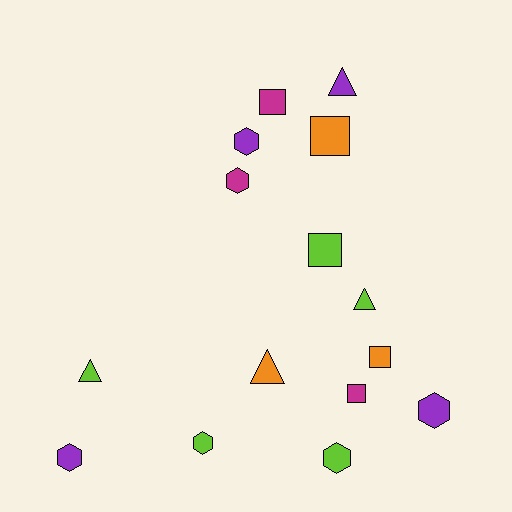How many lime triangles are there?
There are 2 lime triangles.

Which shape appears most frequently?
Hexagon, with 6 objects.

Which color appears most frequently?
Lime, with 5 objects.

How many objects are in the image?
There are 15 objects.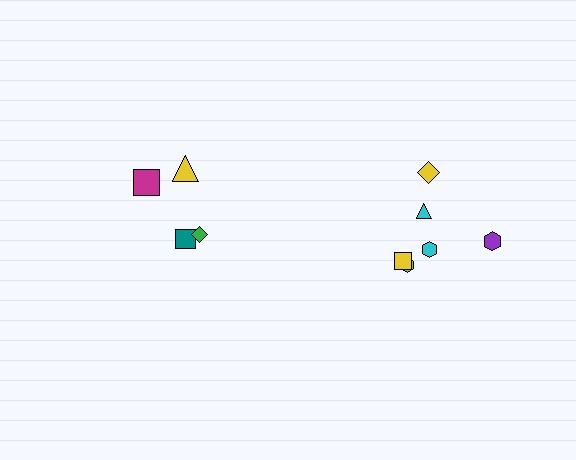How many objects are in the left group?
There are 4 objects.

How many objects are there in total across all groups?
There are 10 objects.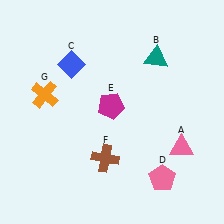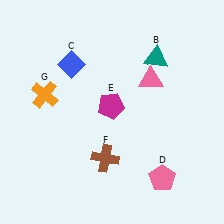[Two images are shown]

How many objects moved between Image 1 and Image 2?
1 object moved between the two images.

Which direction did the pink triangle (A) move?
The pink triangle (A) moved up.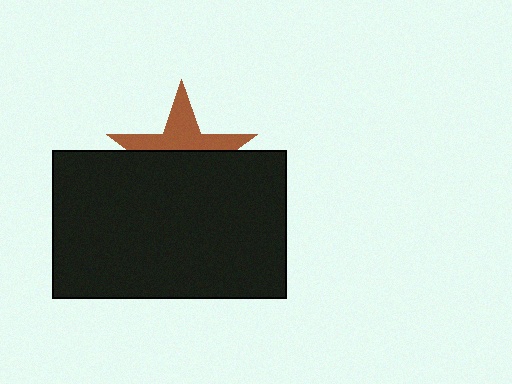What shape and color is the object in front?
The object in front is a black rectangle.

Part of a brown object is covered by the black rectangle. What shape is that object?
It is a star.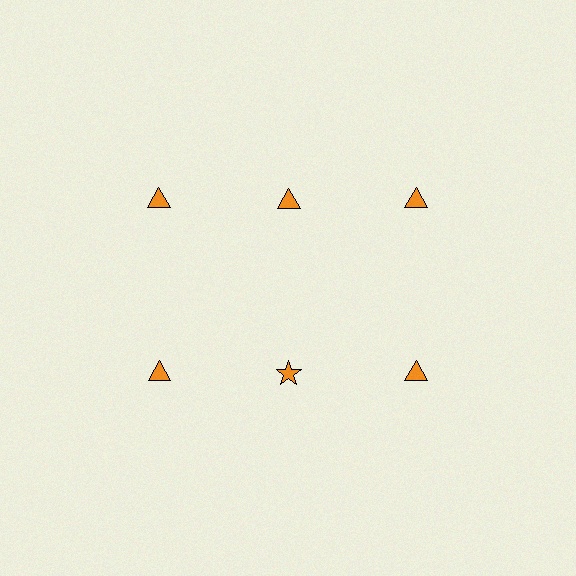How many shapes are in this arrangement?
There are 6 shapes arranged in a grid pattern.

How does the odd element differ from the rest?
It has a different shape: star instead of triangle.